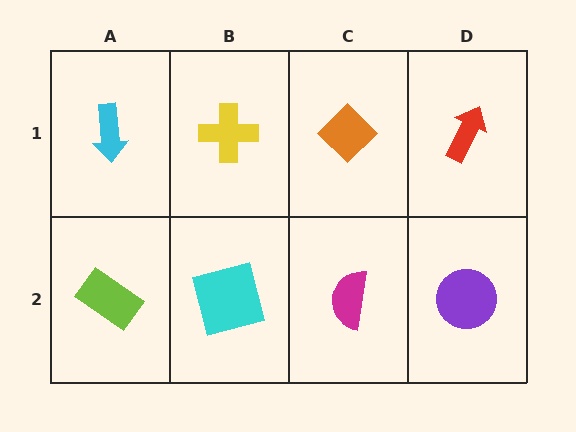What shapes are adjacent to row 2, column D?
A red arrow (row 1, column D), a magenta semicircle (row 2, column C).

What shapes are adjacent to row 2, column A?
A cyan arrow (row 1, column A), a cyan square (row 2, column B).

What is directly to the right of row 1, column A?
A yellow cross.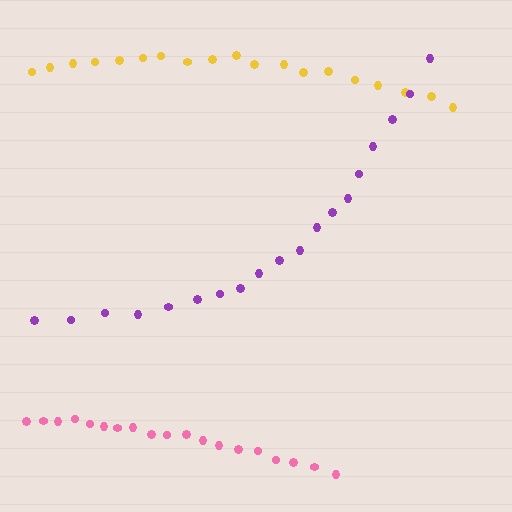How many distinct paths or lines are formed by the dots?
There are 3 distinct paths.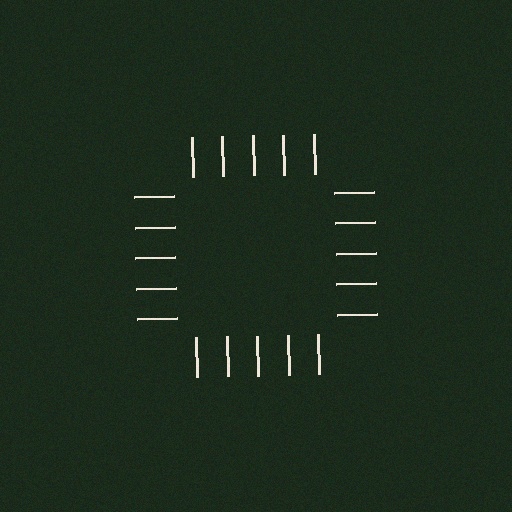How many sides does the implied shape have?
4 sides — the line-ends trace a square.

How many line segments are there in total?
20 — 5 along each of the 4 edges.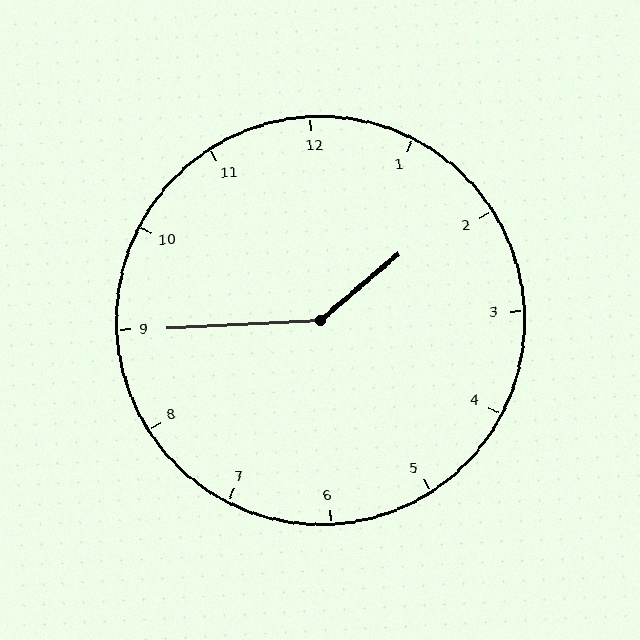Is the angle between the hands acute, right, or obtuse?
It is obtuse.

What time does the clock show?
1:45.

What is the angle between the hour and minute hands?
Approximately 142 degrees.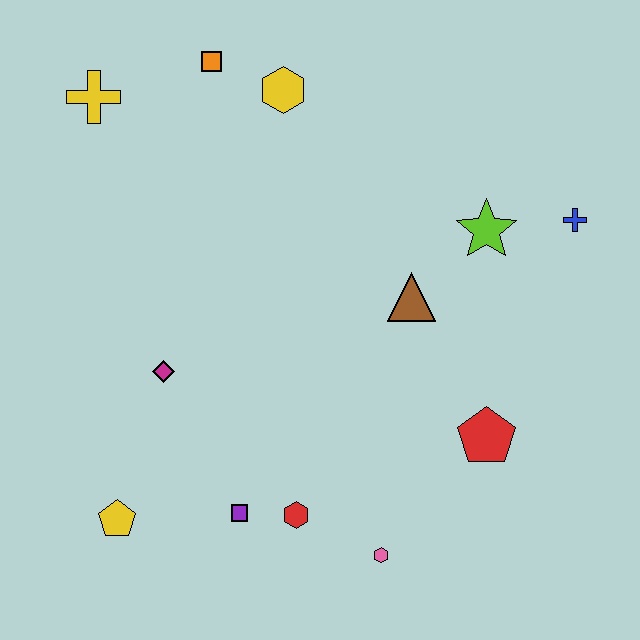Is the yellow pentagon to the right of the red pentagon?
No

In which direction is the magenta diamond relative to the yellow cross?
The magenta diamond is below the yellow cross.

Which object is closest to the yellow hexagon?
The orange square is closest to the yellow hexagon.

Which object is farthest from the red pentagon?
The yellow cross is farthest from the red pentagon.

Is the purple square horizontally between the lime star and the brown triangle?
No